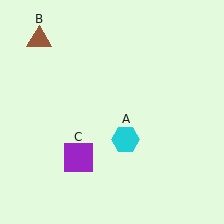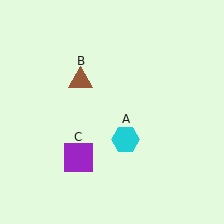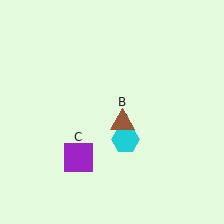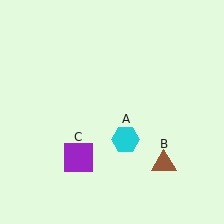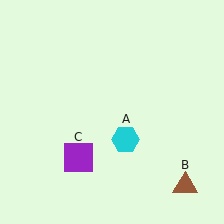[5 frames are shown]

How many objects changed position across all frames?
1 object changed position: brown triangle (object B).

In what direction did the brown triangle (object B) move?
The brown triangle (object B) moved down and to the right.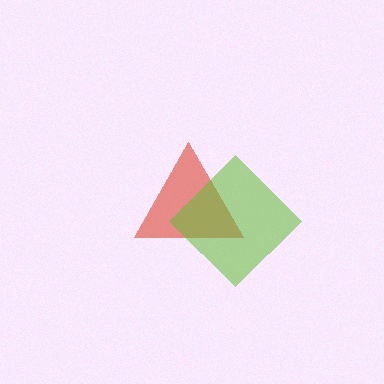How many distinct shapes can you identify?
There are 2 distinct shapes: a red triangle, a lime diamond.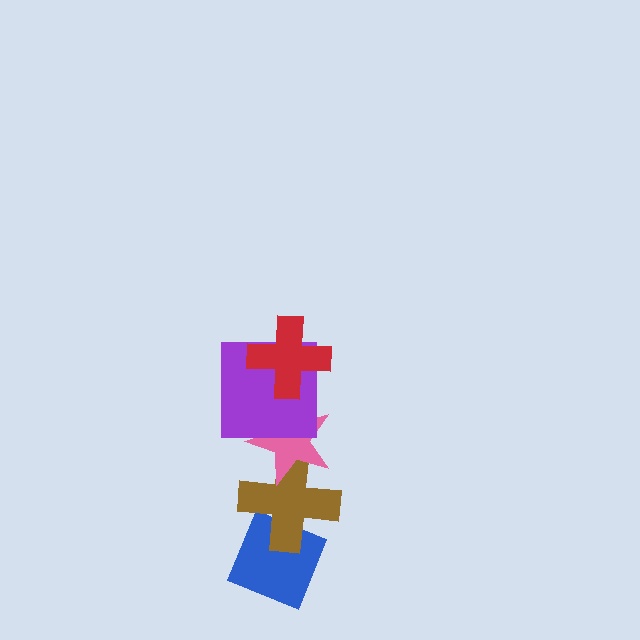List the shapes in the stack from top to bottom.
From top to bottom: the red cross, the purple square, the pink star, the brown cross, the blue diamond.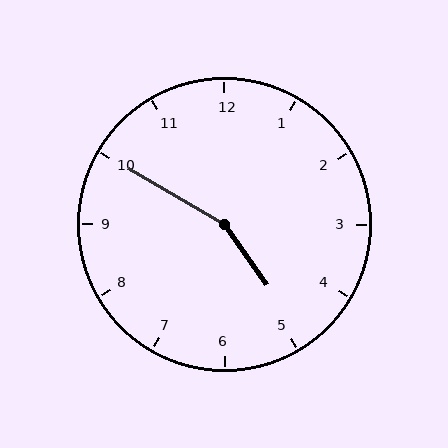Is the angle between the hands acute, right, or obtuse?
It is obtuse.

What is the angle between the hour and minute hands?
Approximately 155 degrees.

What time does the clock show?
4:50.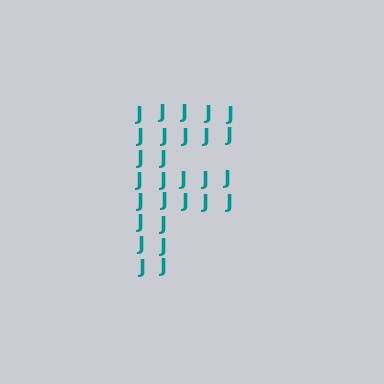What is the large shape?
The large shape is the letter F.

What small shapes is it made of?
It is made of small letter J's.